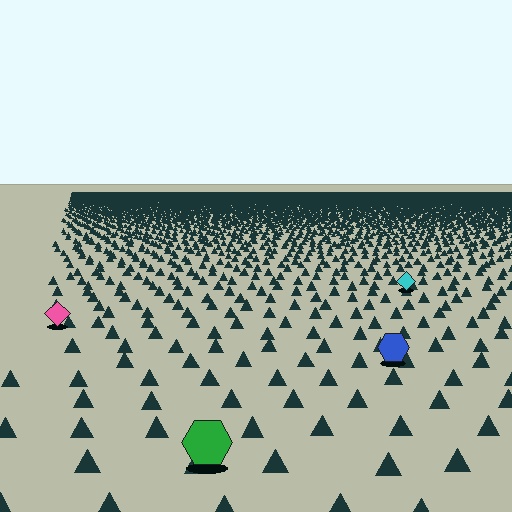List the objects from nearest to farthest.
From nearest to farthest: the green hexagon, the blue hexagon, the pink diamond, the cyan diamond.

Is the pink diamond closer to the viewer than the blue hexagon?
No. The blue hexagon is closer — you can tell from the texture gradient: the ground texture is coarser near it.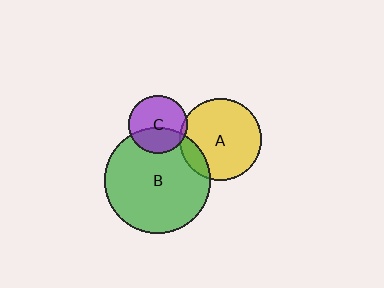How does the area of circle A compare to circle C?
Approximately 2.0 times.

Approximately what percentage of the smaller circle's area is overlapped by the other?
Approximately 40%.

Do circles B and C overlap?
Yes.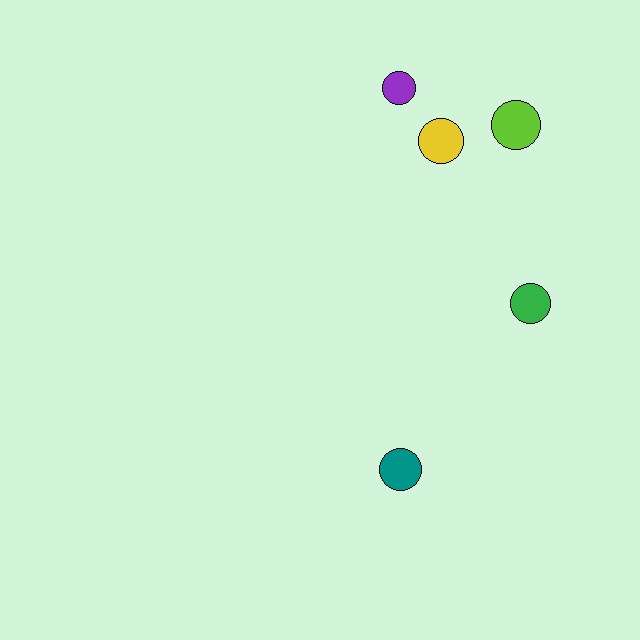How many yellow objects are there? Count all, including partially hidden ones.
There is 1 yellow object.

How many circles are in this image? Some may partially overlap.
There are 5 circles.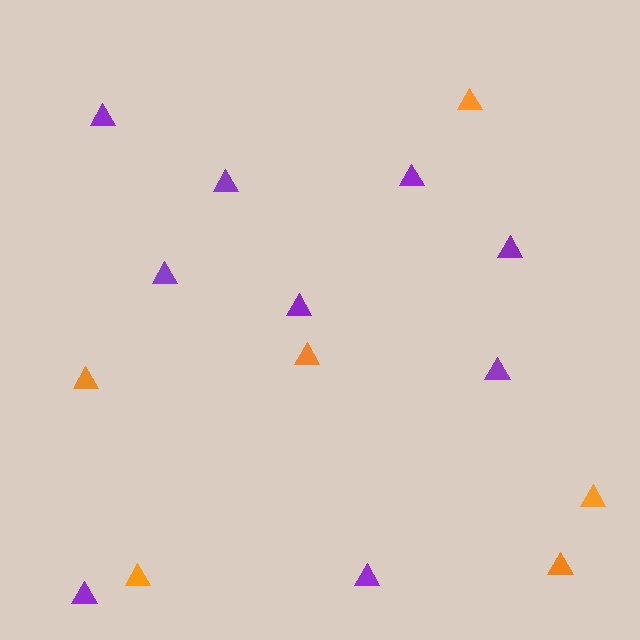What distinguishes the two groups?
There are 2 groups: one group of purple triangles (9) and one group of orange triangles (6).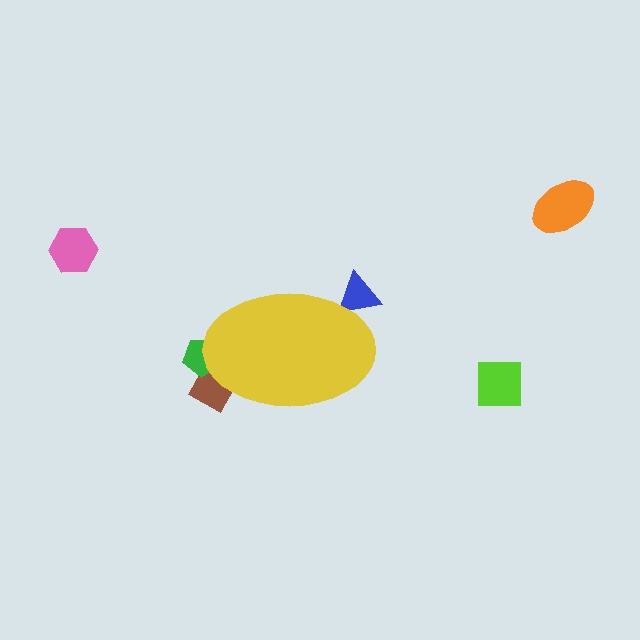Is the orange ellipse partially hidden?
No, the orange ellipse is fully visible.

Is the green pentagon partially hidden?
Yes, the green pentagon is partially hidden behind the yellow ellipse.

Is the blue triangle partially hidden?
Yes, the blue triangle is partially hidden behind the yellow ellipse.